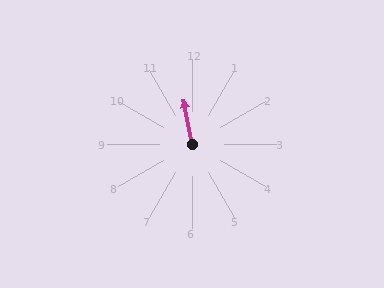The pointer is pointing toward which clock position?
Roughly 12 o'clock.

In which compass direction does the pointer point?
North.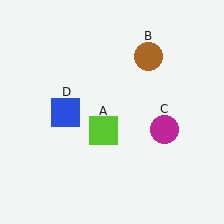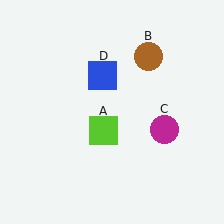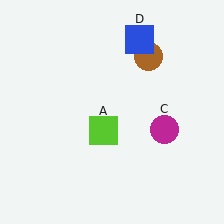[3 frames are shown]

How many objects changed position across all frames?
1 object changed position: blue square (object D).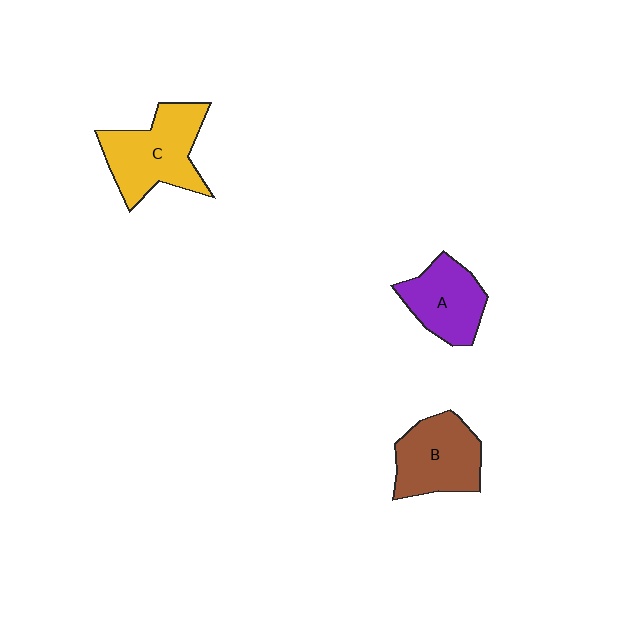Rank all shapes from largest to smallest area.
From largest to smallest: C (yellow), B (brown), A (purple).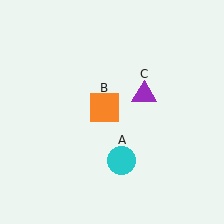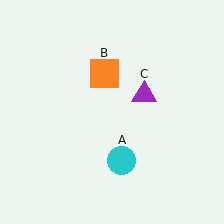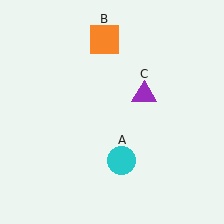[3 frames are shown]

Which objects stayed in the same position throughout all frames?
Cyan circle (object A) and purple triangle (object C) remained stationary.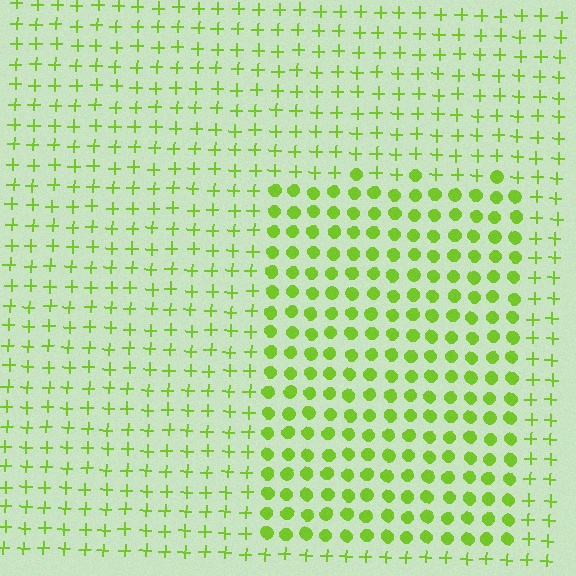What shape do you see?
I see a rectangle.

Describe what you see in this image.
The image is filled with small lime elements arranged in a uniform grid. A rectangle-shaped region contains circles, while the surrounding area contains plus signs. The boundary is defined purely by the change in element shape.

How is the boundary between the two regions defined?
The boundary is defined by a change in element shape: circles inside vs. plus signs outside. All elements share the same color and spacing.